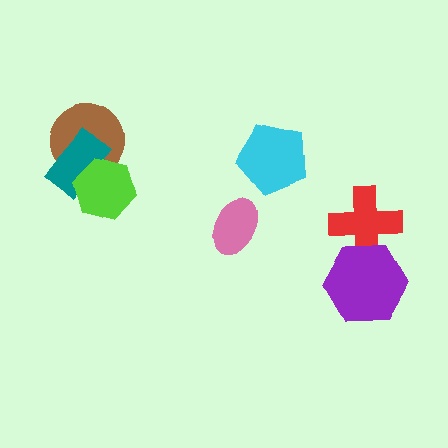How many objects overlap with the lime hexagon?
2 objects overlap with the lime hexagon.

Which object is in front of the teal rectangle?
The lime hexagon is in front of the teal rectangle.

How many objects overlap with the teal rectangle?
2 objects overlap with the teal rectangle.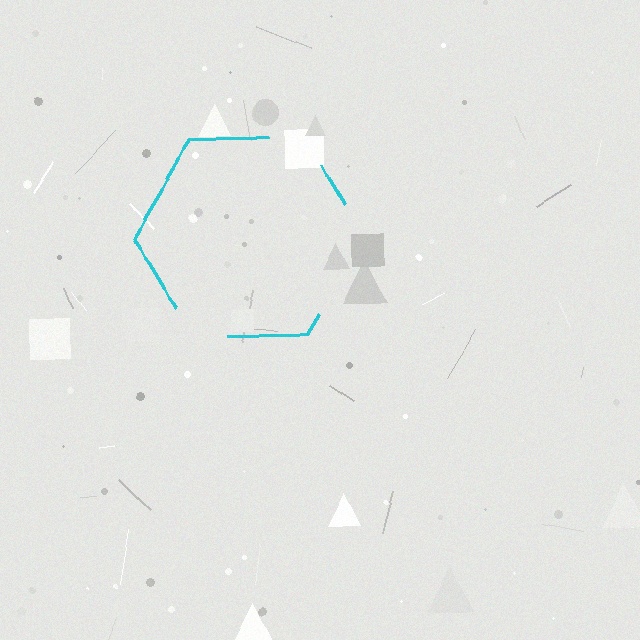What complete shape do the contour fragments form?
The contour fragments form a hexagon.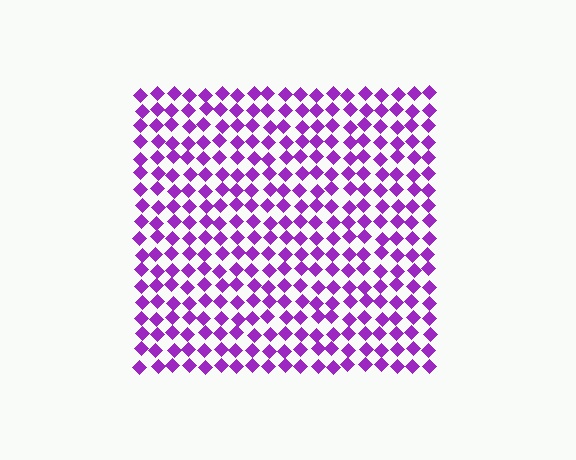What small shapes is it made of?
It is made of small diamonds.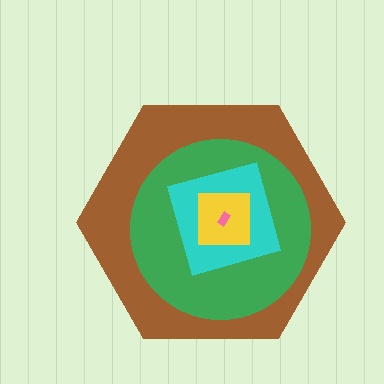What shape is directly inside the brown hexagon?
The green circle.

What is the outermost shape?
The brown hexagon.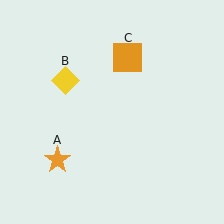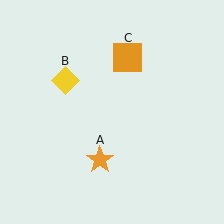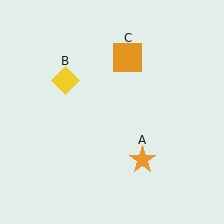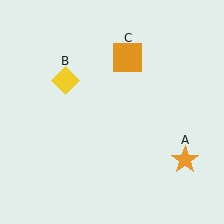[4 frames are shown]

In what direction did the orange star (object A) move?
The orange star (object A) moved right.